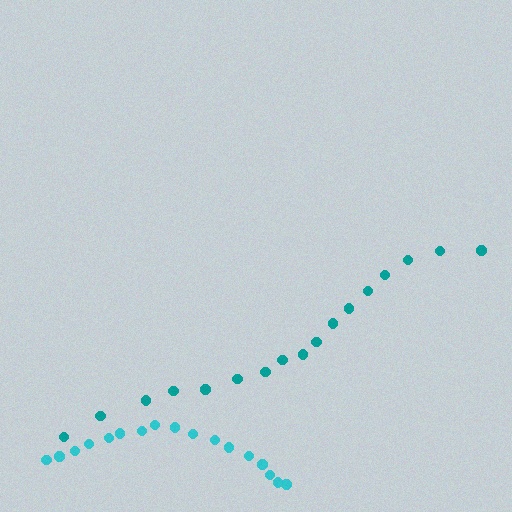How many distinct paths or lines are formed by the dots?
There are 2 distinct paths.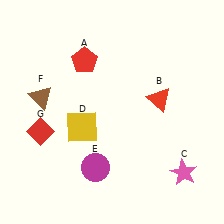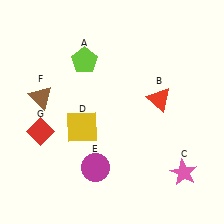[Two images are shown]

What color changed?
The pentagon (A) changed from red in Image 1 to lime in Image 2.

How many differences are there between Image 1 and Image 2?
There is 1 difference between the two images.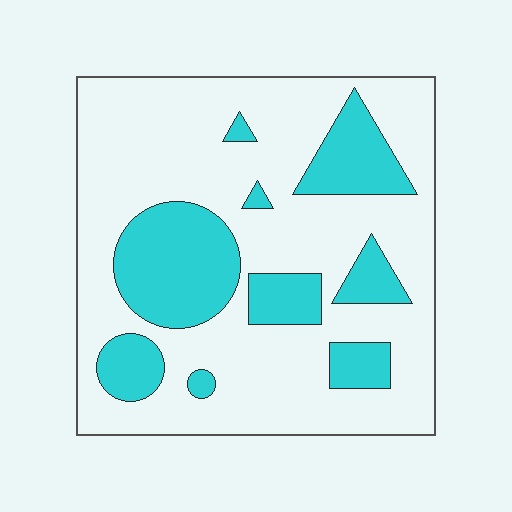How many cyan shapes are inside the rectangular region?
9.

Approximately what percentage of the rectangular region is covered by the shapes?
Approximately 25%.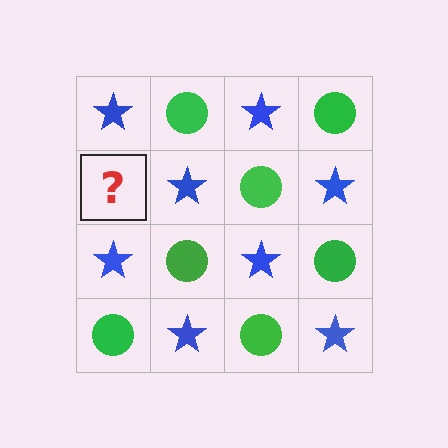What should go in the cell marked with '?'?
The missing cell should contain a green circle.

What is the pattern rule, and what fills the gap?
The rule is that it alternates blue star and green circle in a checkerboard pattern. The gap should be filled with a green circle.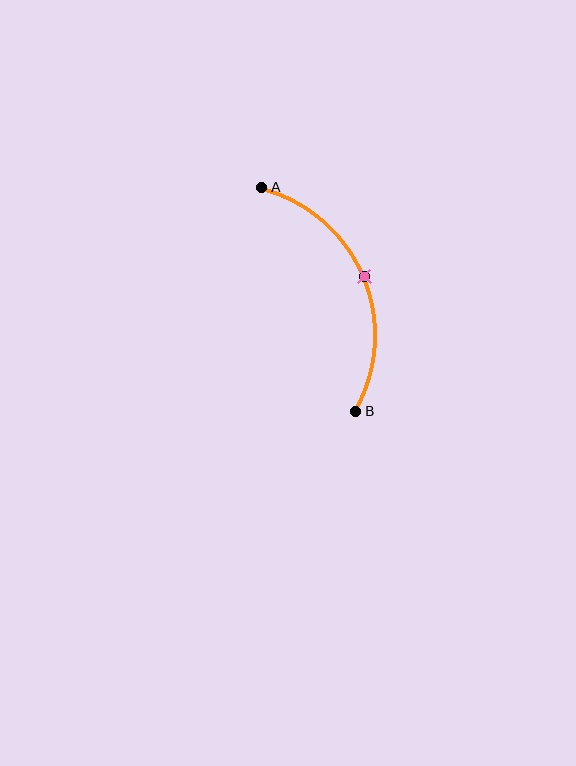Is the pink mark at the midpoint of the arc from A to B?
Yes. The pink mark lies on the arc at equal arc-length from both A and B — it is the arc midpoint.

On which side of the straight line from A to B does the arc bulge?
The arc bulges to the right of the straight line connecting A and B.